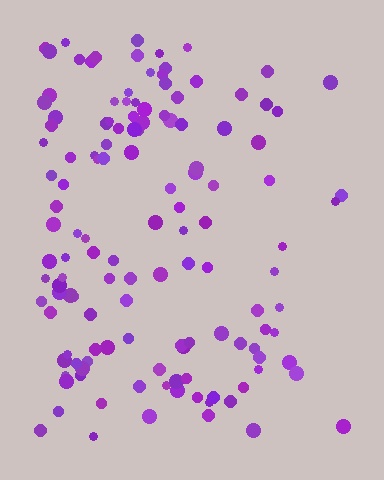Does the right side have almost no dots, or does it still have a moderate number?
Still a moderate number, just noticeably fewer than the left.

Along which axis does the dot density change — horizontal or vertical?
Horizontal.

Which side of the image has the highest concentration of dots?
The left.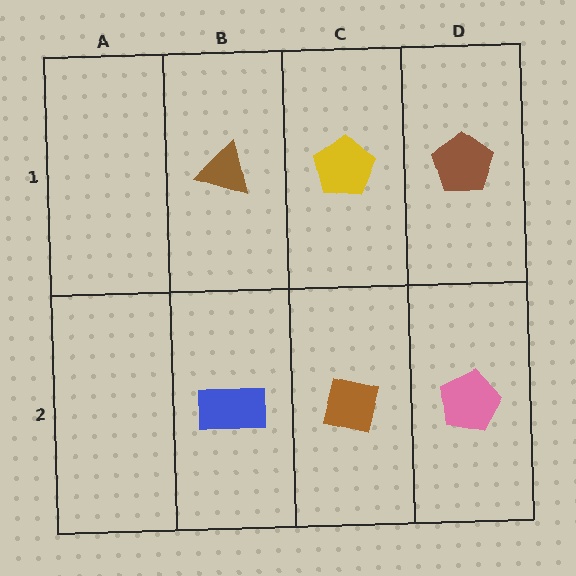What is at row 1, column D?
A brown pentagon.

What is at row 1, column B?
A brown triangle.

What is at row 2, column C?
A brown square.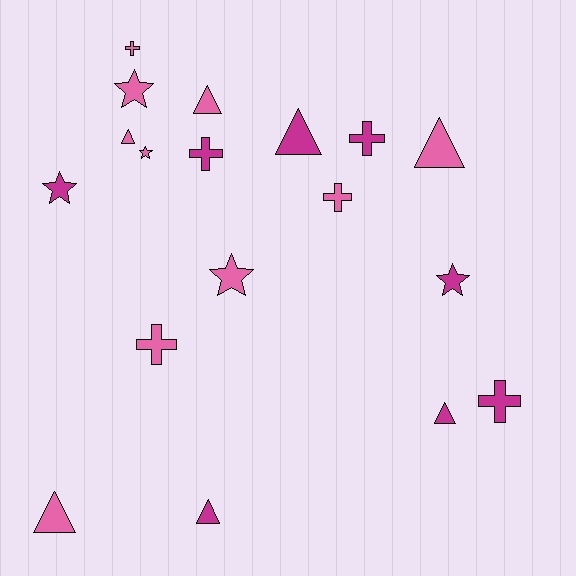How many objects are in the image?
There are 18 objects.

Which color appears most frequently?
Pink, with 10 objects.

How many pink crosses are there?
There are 3 pink crosses.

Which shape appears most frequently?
Triangle, with 7 objects.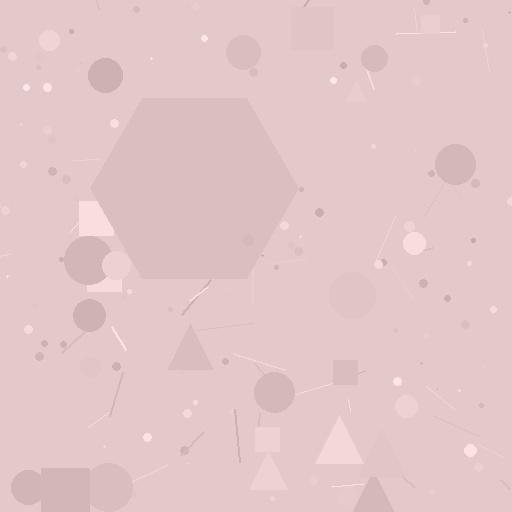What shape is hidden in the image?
A hexagon is hidden in the image.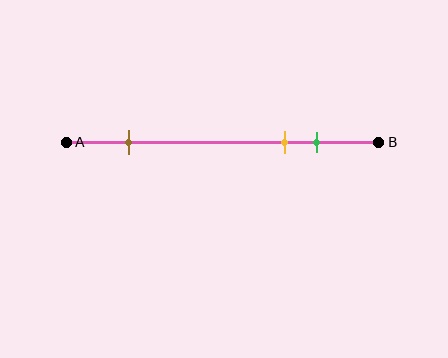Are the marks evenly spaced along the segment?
No, the marks are not evenly spaced.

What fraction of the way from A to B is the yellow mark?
The yellow mark is approximately 70% (0.7) of the way from A to B.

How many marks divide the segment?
There are 3 marks dividing the segment.